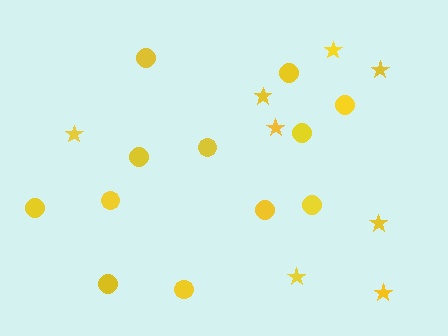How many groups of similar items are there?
There are 2 groups: one group of circles (12) and one group of stars (8).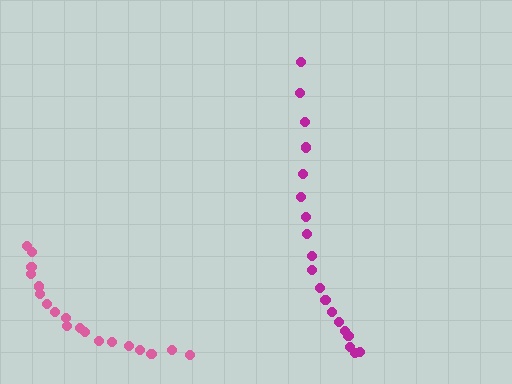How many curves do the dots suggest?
There are 2 distinct paths.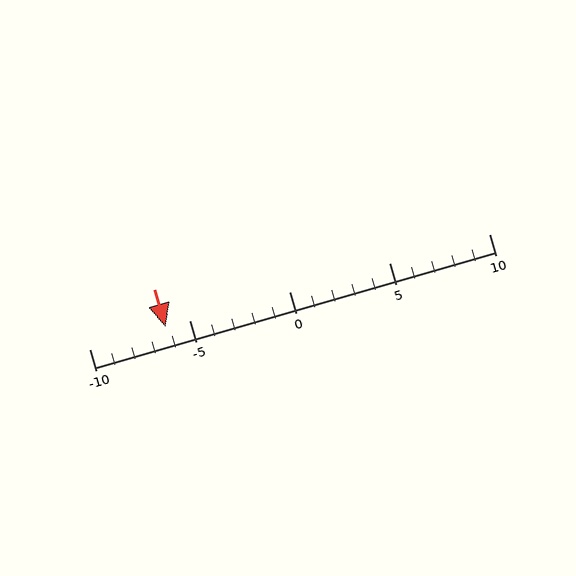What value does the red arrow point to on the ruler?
The red arrow points to approximately -6.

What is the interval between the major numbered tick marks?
The major tick marks are spaced 5 units apart.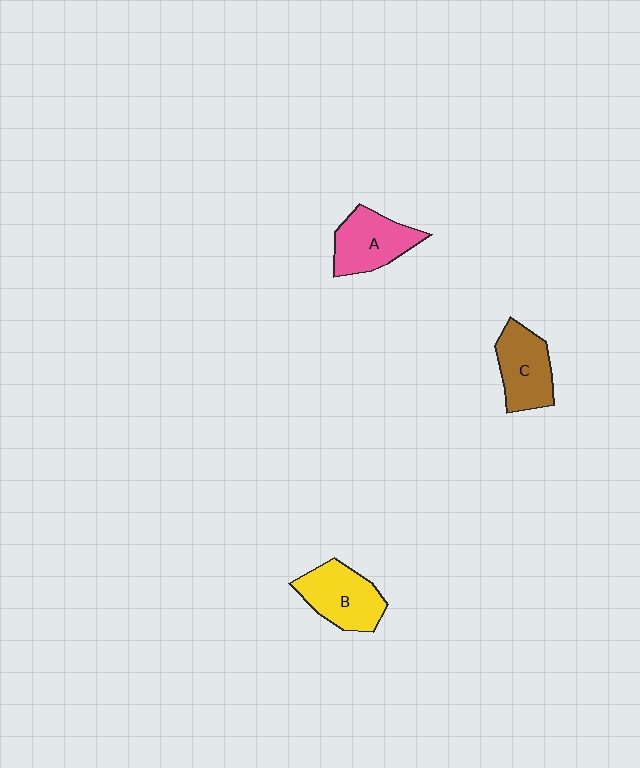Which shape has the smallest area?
Shape C (brown).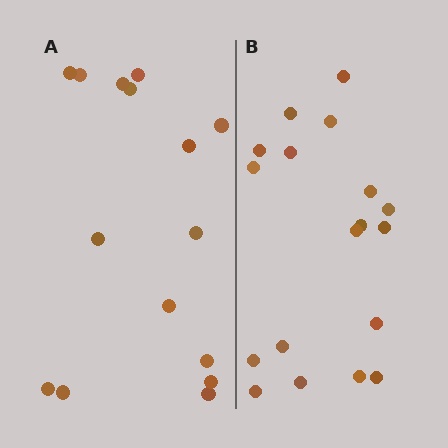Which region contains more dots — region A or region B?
Region B (the right region) has more dots.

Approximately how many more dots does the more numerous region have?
Region B has just a few more — roughly 2 or 3 more dots than region A.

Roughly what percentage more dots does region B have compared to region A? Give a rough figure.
About 20% more.